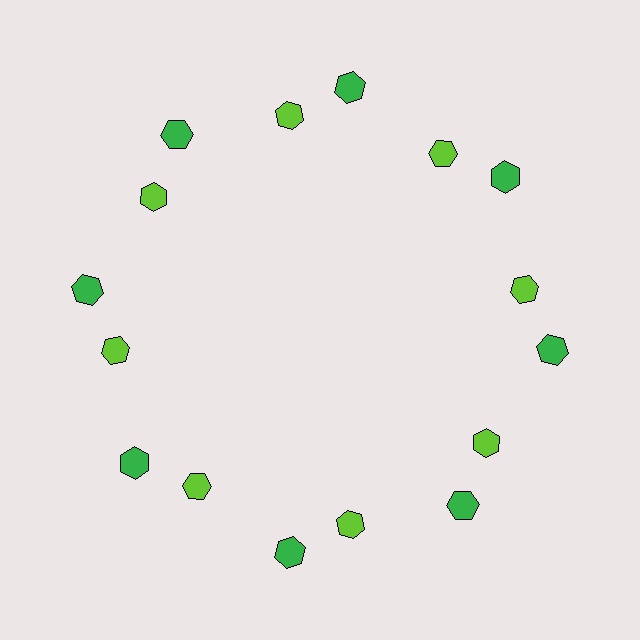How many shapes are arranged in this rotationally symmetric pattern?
There are 16 shapes, arranged in 8 groups of 2.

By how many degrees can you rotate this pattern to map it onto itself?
The pattern maps onto itself every 45 degrees of rotation.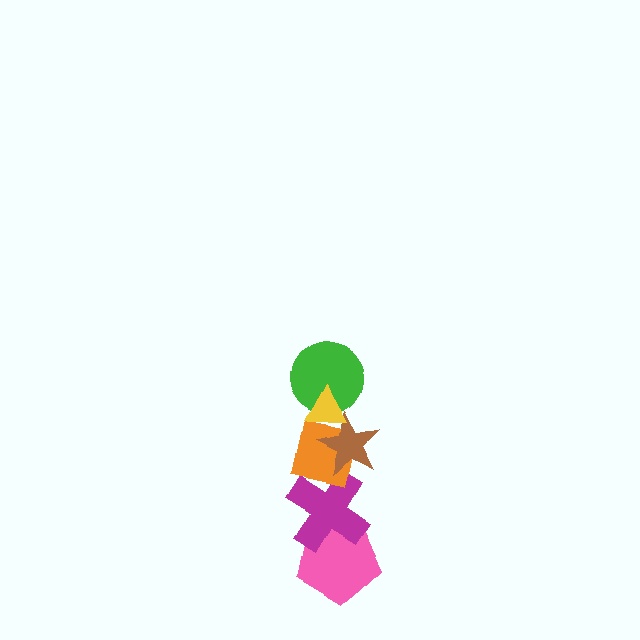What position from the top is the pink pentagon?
The pink pentagon is 6th from the top.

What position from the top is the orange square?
The orange square is 4th from the top.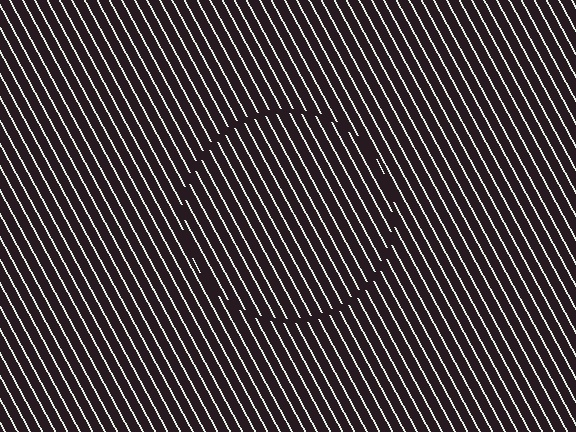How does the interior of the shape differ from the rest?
The interior of the shape contains the same grating, shifted by half a period — the contour is defined by the phase discontinuity where line-ends from the inner and outer gratings abut.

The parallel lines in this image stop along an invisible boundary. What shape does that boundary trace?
An illusory circle. The interior of the shape contains the same grating, shifted by half a period — the contour is defined by the phase discontinuity where line-ends from the inner and outer gratings abut.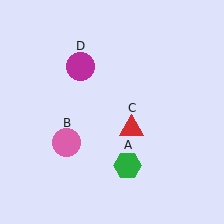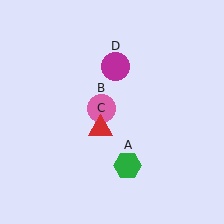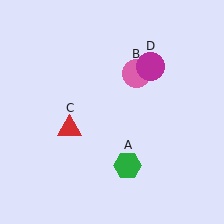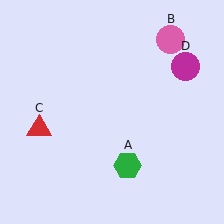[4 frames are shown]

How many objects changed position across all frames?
3 objects changed position: pink circle (object B), red triangle (object C), magenta circle (object D).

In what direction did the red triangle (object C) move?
The red triangle (object C) moved left.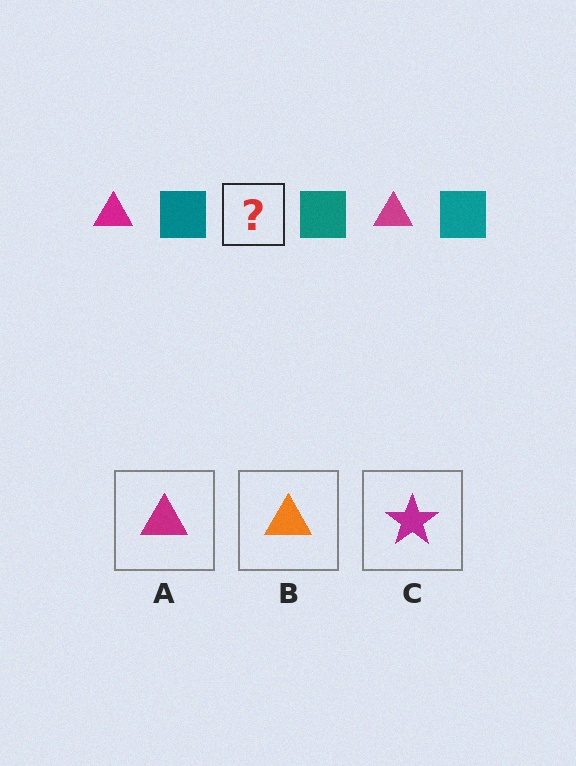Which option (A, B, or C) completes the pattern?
A.